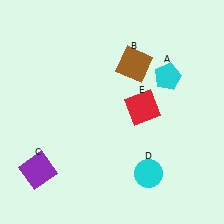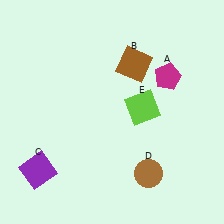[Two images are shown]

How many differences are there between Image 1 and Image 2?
There are 3 differences between the two images.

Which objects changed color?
A changed from cyan to magenta. D changed from cyan to brown. E changed from red to lime.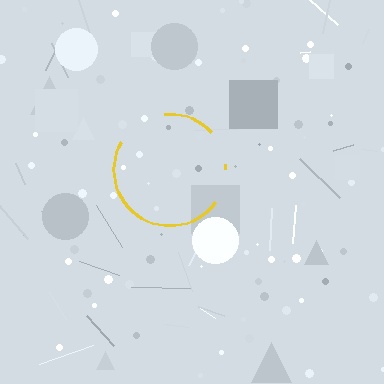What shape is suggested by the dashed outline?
The dashed outline suggests a circle.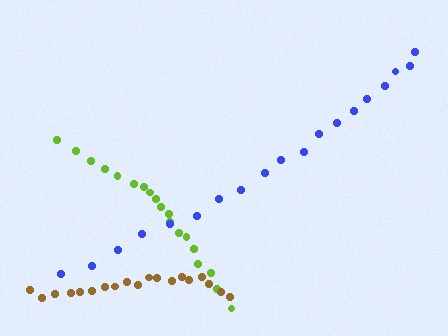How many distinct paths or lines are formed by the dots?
There are 3 distinct paths.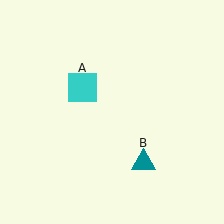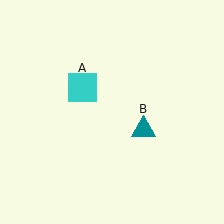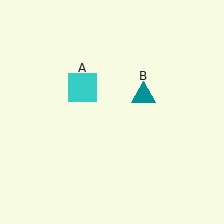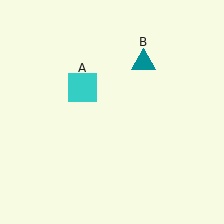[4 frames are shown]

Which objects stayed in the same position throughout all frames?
Cyan square (object A) remained stationary.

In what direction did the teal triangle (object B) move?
The teal triangle (object B) moved up.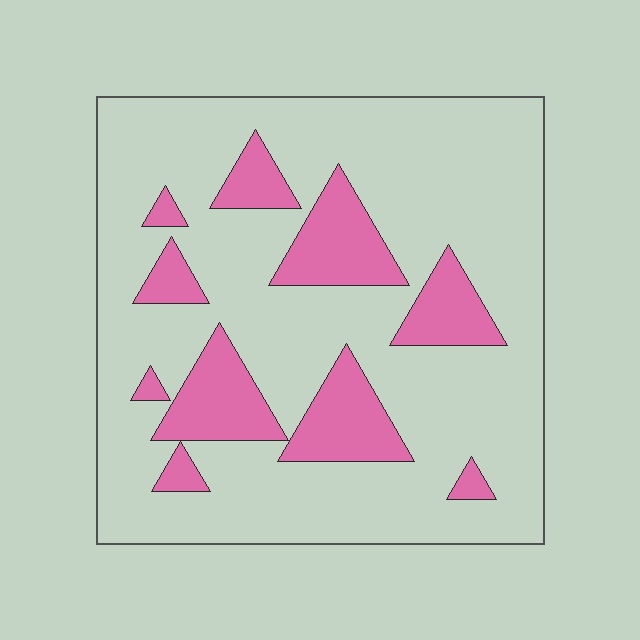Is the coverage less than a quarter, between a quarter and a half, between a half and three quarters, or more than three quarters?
Less than a quarter.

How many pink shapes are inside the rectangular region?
10.